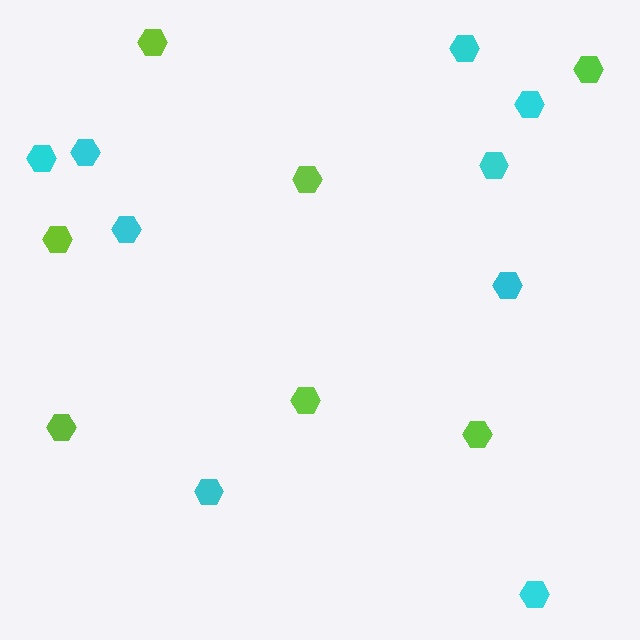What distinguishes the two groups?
There are 2 groups: one group of lime hexagons (7) and one group of cyan hexagons (9).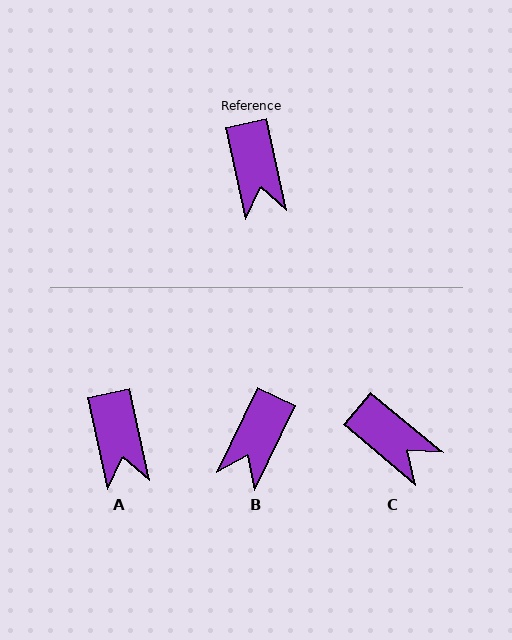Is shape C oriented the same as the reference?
No, it is off by about 38 degrees.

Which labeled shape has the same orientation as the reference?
A.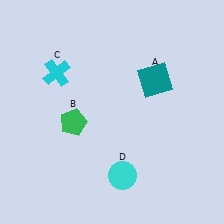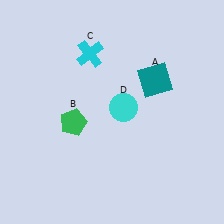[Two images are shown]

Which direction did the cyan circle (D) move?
The cyan circle (D) moved up.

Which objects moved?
The objects that moved are: the cyan cross (C), the cyan circle (D).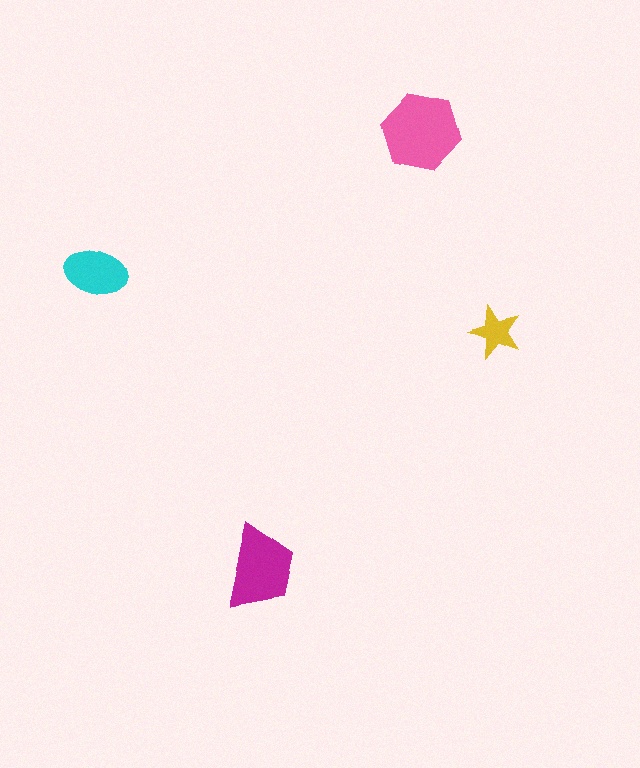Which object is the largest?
The pink hexagon.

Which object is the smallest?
The yellow star.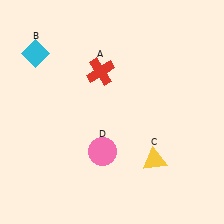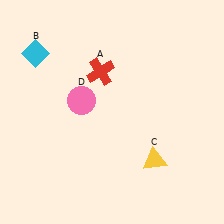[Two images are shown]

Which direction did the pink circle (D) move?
The pink circle (D) moved up.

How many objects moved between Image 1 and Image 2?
1 object moved between the two images.